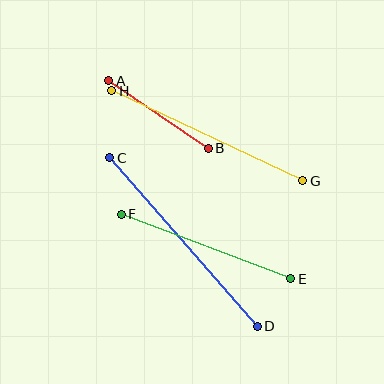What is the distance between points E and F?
The distance is approximately 181 pixels.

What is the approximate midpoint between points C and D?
The midpoint is at approximately (184, 242) pixels.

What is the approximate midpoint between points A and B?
The midpoint is at approximately (158, 115) pixels.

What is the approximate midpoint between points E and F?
The midpoint is at approximately (206, 246) pixels.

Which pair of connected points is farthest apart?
Points C and D are farthest apart.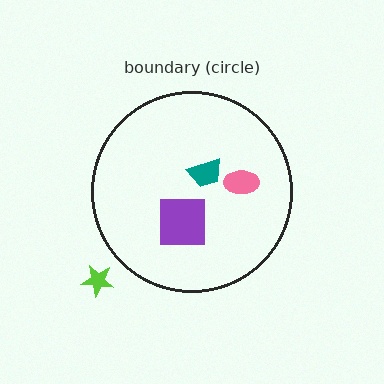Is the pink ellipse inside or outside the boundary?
Inside.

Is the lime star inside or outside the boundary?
Outside.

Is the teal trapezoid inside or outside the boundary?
Inside.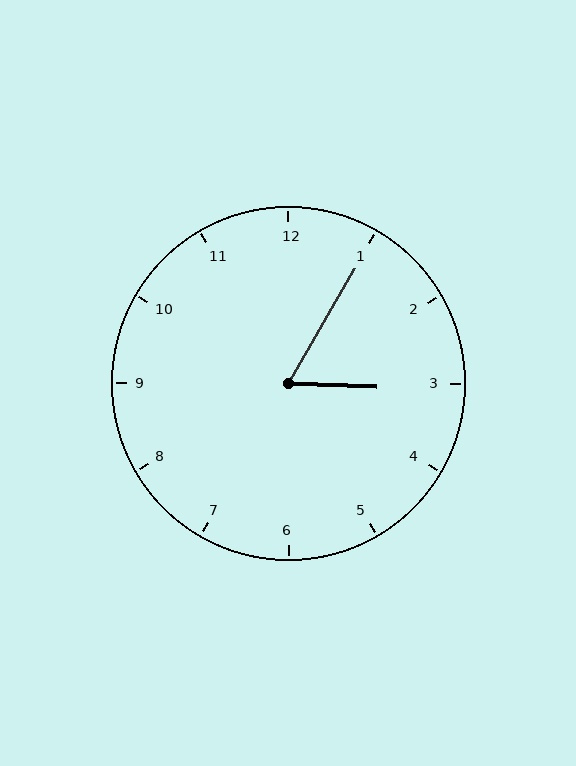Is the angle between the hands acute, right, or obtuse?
It is acute.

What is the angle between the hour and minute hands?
Approximately 62 degrees.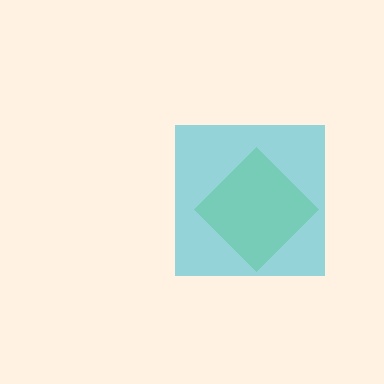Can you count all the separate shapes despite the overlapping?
Yes, there are 2 separate shapes.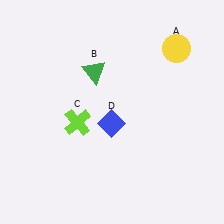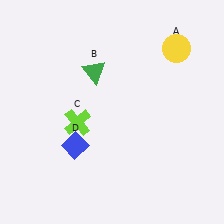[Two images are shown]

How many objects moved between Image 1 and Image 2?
1 object moved between the two images.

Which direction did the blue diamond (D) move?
The blue diamond (D) moved left.